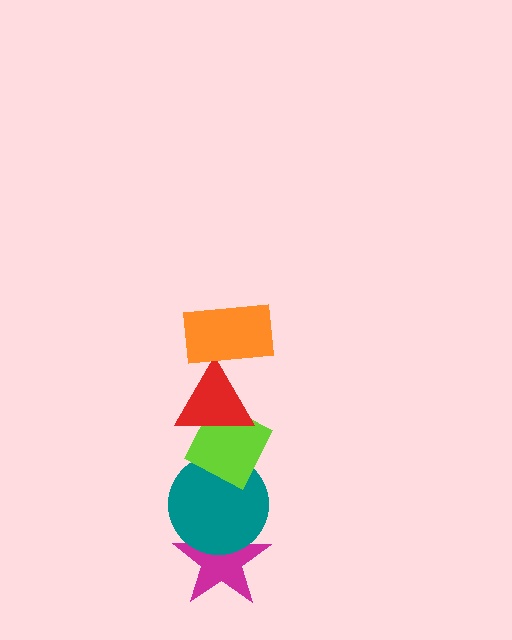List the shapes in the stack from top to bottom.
From top to bottom: the orange rectangle, the red triangle, the lime diamond, the teal circle, the magenta star.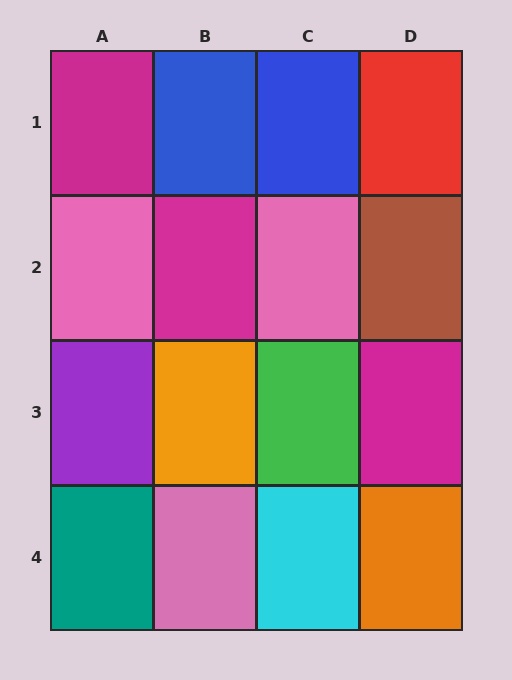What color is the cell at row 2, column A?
Pink.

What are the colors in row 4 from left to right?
Teal, pink, cyan, orange.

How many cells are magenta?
3 cells are magenta.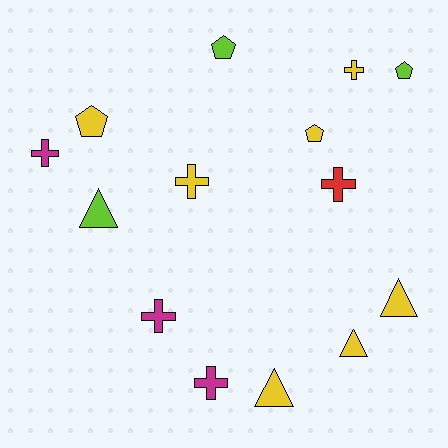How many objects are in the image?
There are 14 objects.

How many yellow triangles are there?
There are 3 yellow triangles.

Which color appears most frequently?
Yellow, with 7 objects.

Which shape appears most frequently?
Cross, with 6 objects.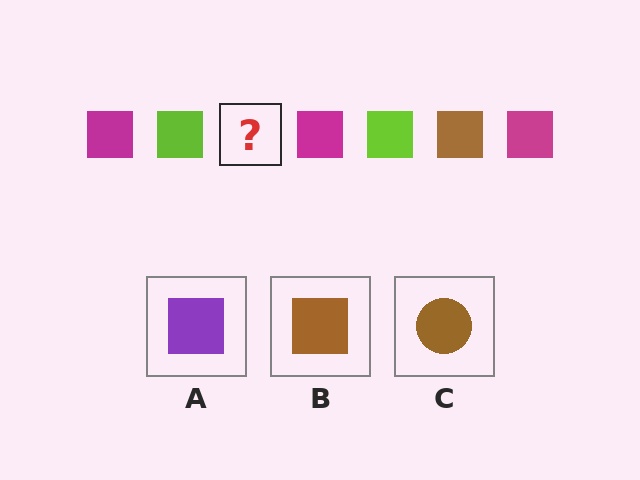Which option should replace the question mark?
Option B.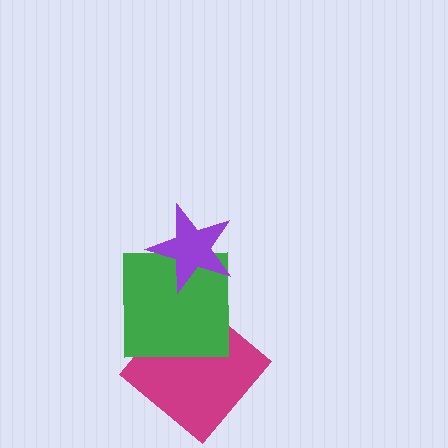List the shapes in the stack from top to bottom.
From top to bottom: the purple star, the green square, the magenta diamond.